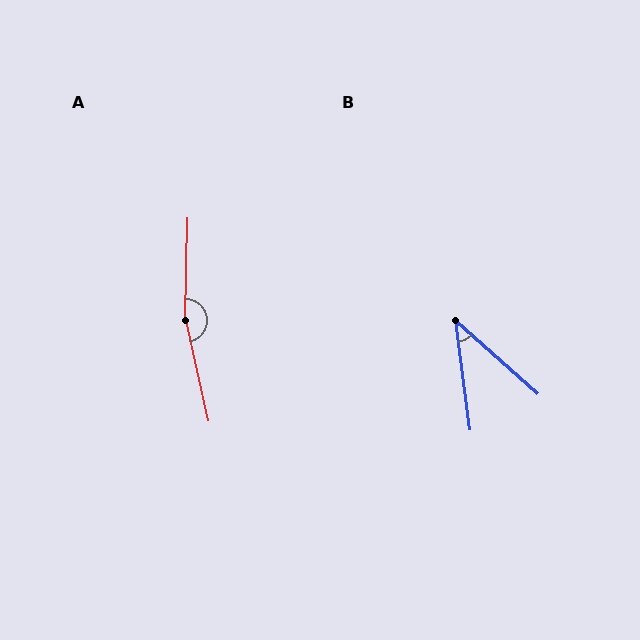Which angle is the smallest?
B, at approximately 41 degrees.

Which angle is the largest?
A, at approximately 166 degrees.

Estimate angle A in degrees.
Approximately 166 degrees.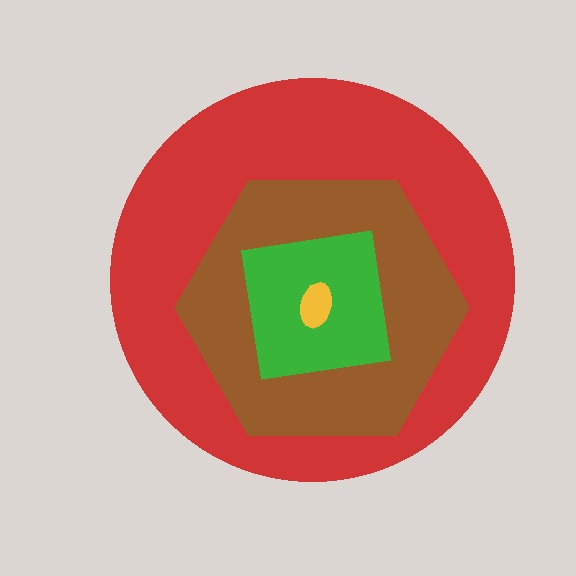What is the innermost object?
The yellow ellipse.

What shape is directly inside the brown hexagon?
The green square.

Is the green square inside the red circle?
Yes.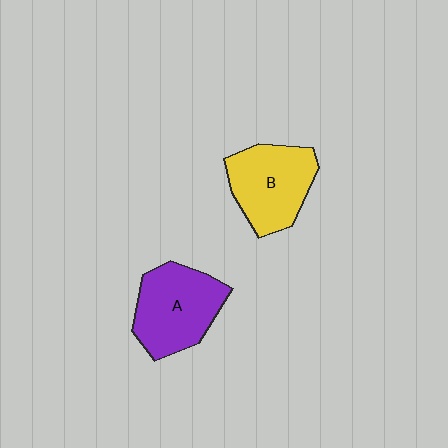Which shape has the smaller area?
Shape B (yellow).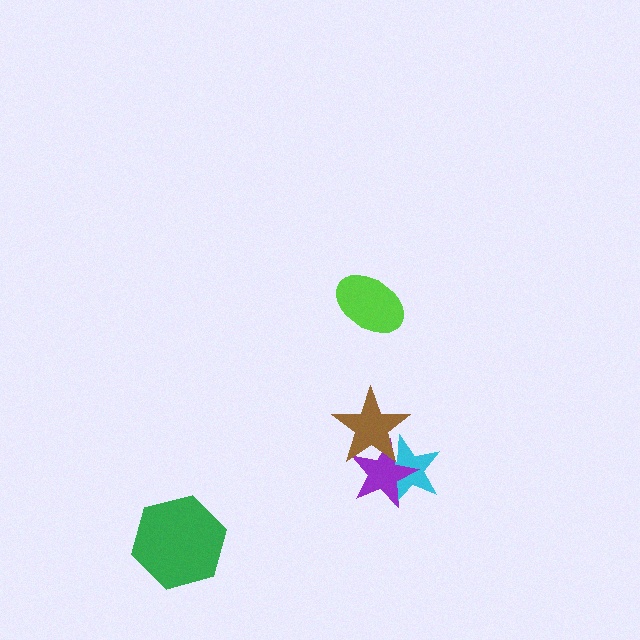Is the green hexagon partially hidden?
No, no other shape covers it.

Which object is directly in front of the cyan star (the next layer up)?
The purple star is directly in front of the cyan star.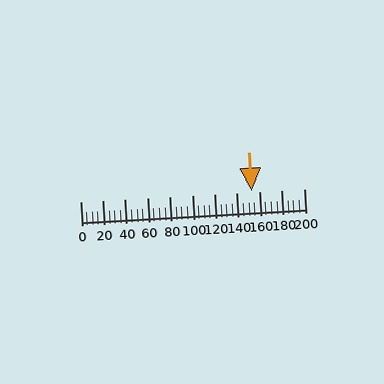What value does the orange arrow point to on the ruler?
The orange arrow points to approximately 153.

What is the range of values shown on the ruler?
The ruler shows values from 0 to 200.